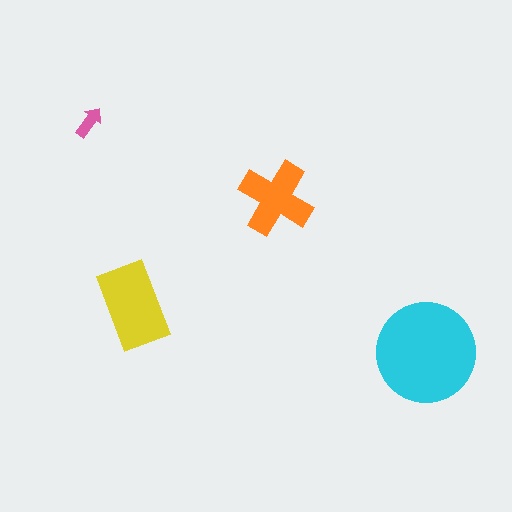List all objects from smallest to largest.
The pink arrow, the orange cross, the yellow rectangle, the cyan circle.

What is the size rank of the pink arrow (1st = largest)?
4th.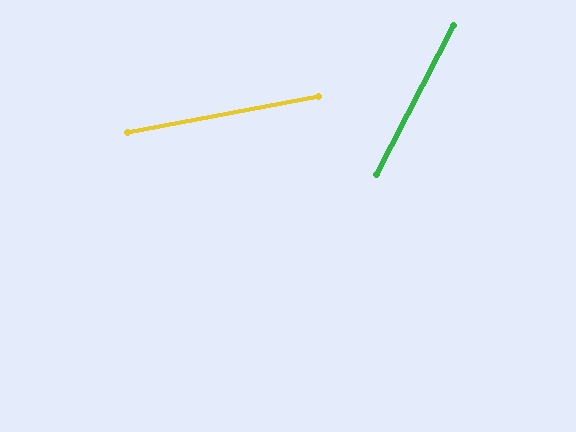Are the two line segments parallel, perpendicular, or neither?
Neither parallel nor perpendicular — they differ by about 52°.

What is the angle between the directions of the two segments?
Approximately 52 degrees.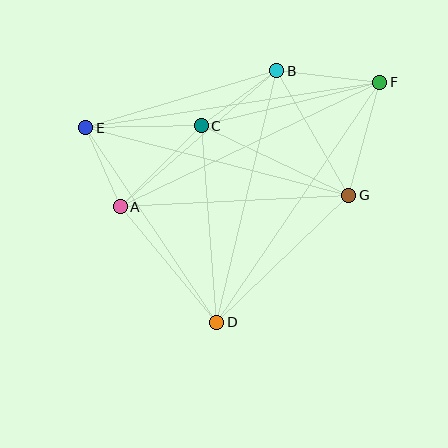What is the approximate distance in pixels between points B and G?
The distance between B and G is approximately 144 pixels.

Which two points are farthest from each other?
Points E and F are farthest from each other.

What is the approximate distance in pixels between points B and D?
The distance between B and D is approximately 259 pixels.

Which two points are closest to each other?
Points A and E are closest to each other.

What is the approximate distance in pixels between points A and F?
The distance between A and F is approximately 288 pixels.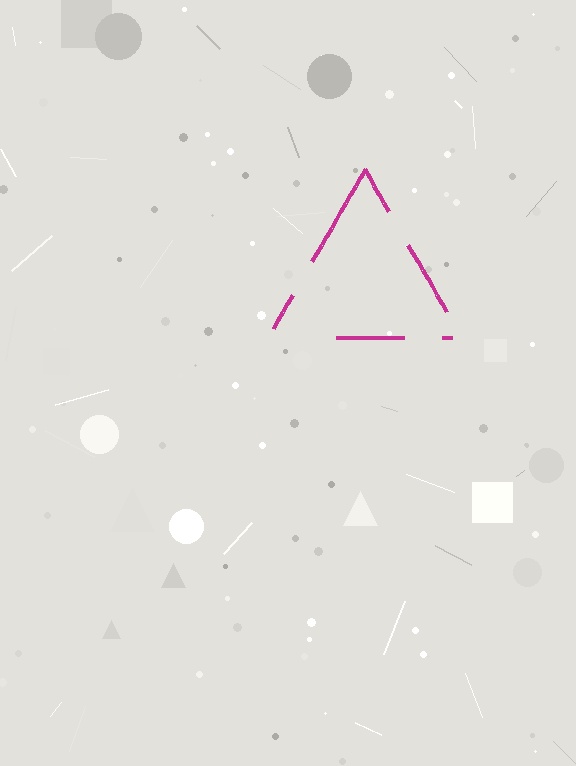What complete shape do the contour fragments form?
The contour fragments form a triangle.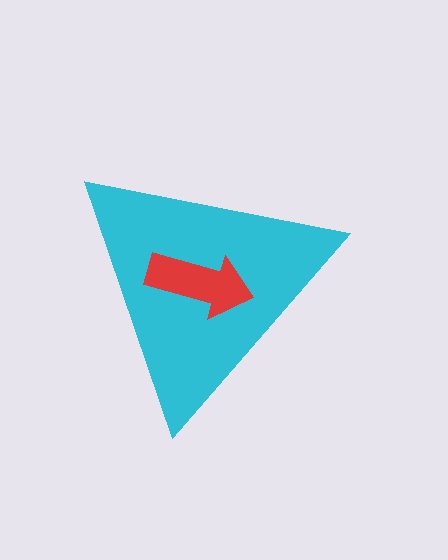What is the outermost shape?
The cyan triangle.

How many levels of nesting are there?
2.